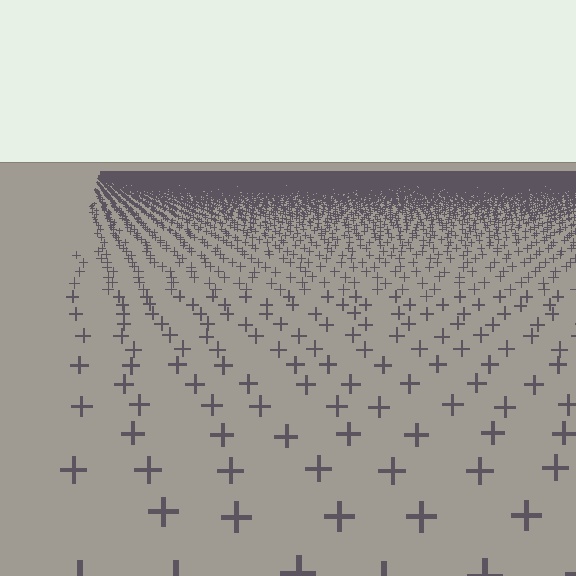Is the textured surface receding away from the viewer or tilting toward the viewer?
The surface is receding away from the viewer. Texture elements get smaller and denser toward the top.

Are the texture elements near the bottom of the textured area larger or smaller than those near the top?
Larger. Near the bottom, elements are closer to the viewer and appear at a bigger on-screen size.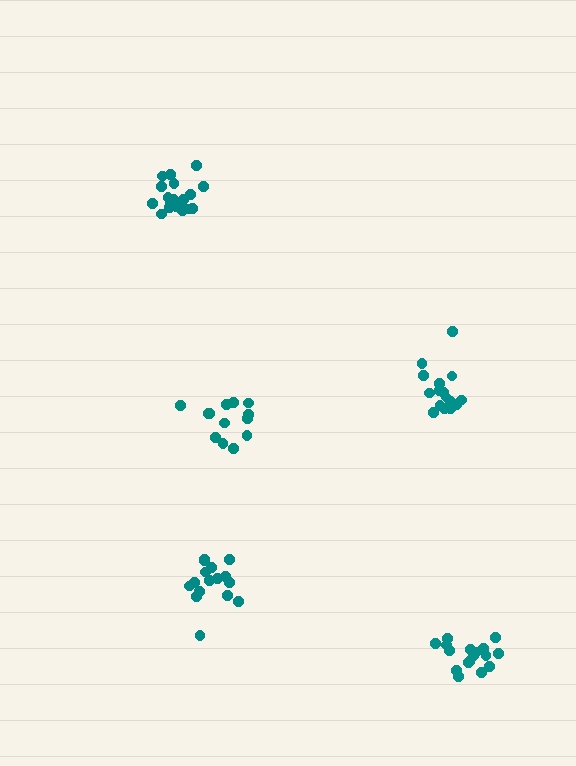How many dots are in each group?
Group 1: 16 dots, Group 2: 18 dots, Group 3: 19 dots, Group 4: 13 dots, Group 5: 17 dots (83 total).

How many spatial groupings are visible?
There are 5 spatial groupings.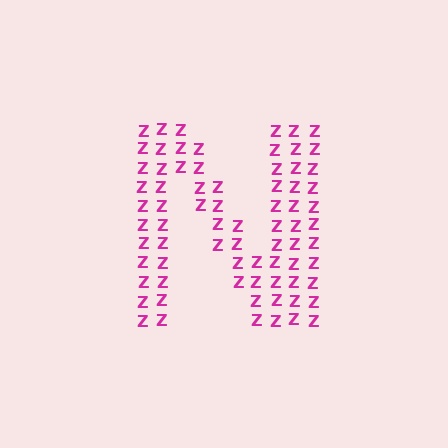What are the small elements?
The small elements are letter Z's.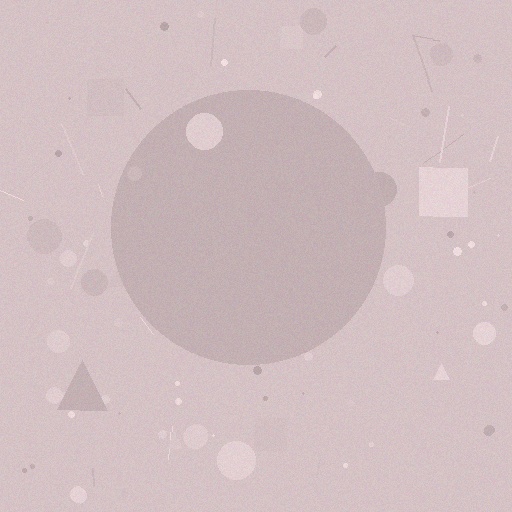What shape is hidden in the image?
A circle is hidden in the image.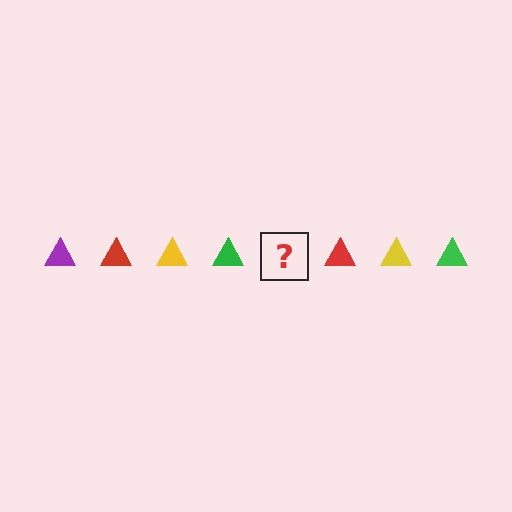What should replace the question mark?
The question mark should be replaced with a purple triangle.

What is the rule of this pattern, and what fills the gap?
The rule is that the pattern cycles through purple, red, yellow, green triangles. The gap should be filled with a purple triangle.